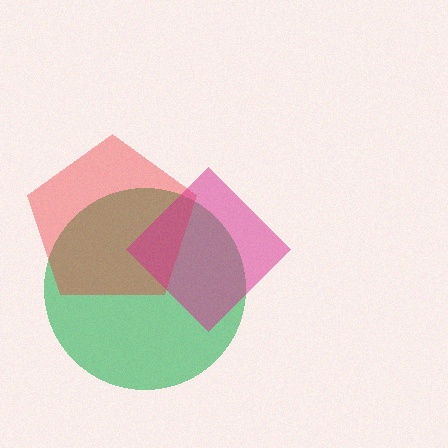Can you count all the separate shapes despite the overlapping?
Yes, there are 3 separate shapes.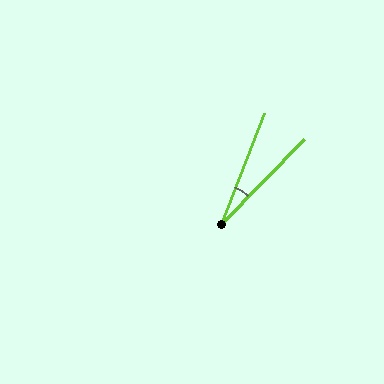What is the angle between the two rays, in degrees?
Approximately 23 degrees.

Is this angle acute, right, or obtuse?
It is acute.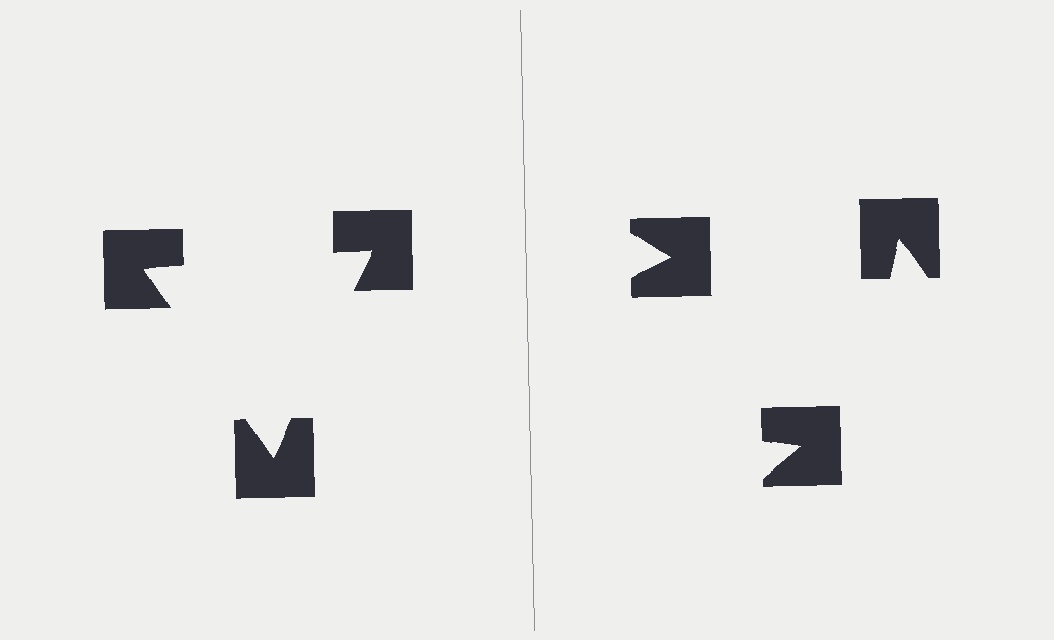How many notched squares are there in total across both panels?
6 — 3 on each side.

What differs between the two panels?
The notched squares are positioned identically on both sides; only the wedge orientations differ. On the left they align to a triangle; on the right they are misaligned.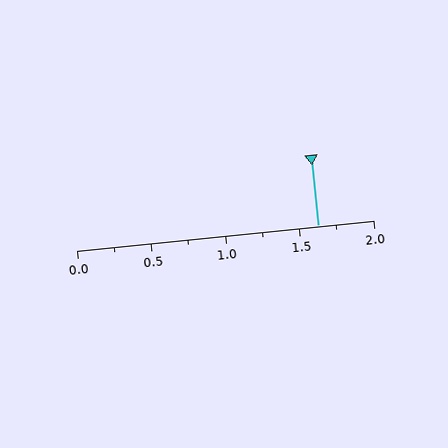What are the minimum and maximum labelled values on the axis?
The axis runs from 0.0 to 2.0.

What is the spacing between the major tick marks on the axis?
The major ticks are spaced 0.5 apart.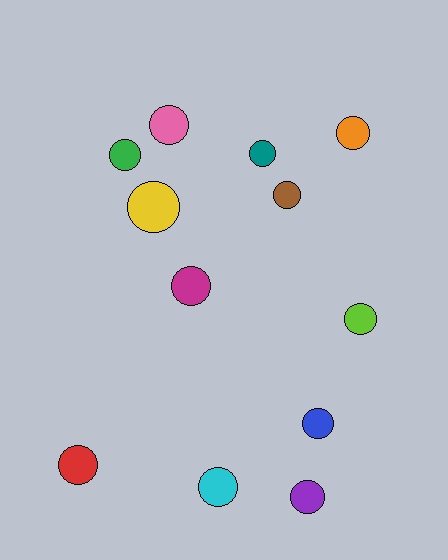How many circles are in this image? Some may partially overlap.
There are 12 circles.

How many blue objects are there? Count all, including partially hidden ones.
There is 1 blue object.